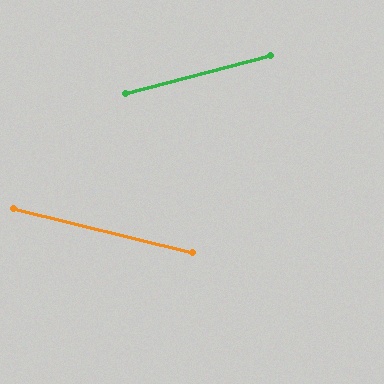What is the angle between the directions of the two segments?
Approximately 28 degrees.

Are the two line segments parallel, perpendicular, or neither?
Neither parallel nor perpendicular — they differ by about 28°.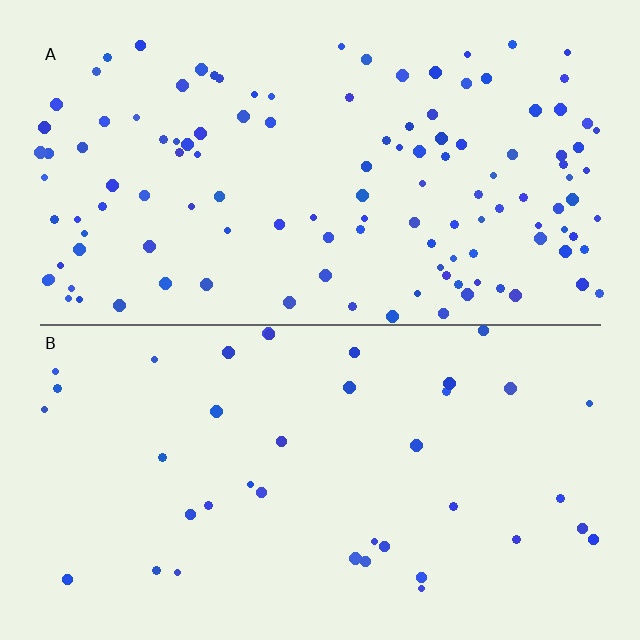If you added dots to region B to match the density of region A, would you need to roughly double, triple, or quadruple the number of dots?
Approximately triple.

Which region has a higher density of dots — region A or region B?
A (the top).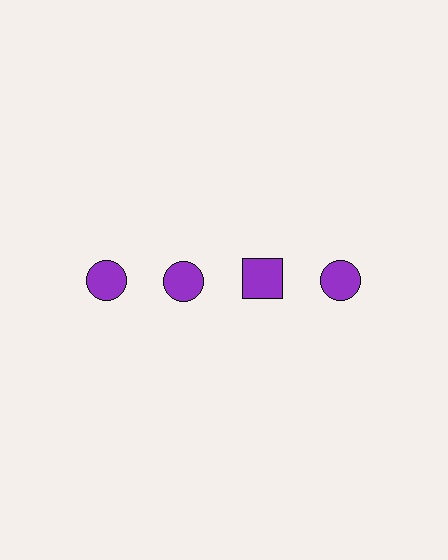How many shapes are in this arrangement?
There are 4 shapes arranged in a grid pattern.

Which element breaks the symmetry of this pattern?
The purple square in the top row, center column breaks the symmetry. All other shapes are purple circles.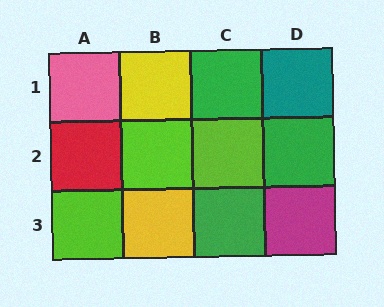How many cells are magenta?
1 cell is magenta.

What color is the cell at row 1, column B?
Yellow.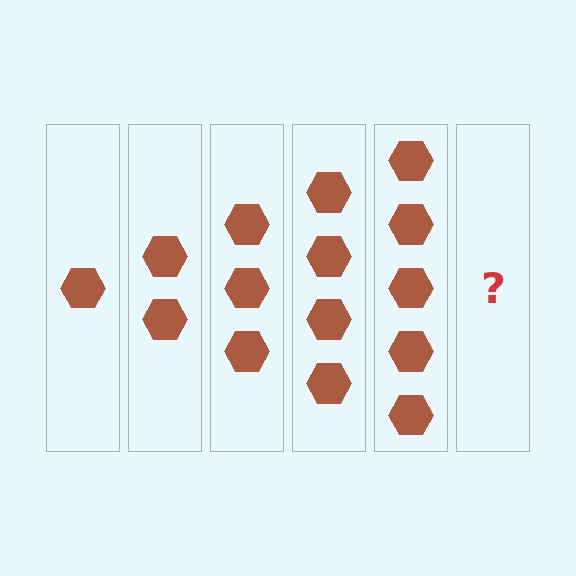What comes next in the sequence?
The next element should be 6 hexagons.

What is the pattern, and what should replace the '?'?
The pattern is that each step adds one more hexagon. The '?' should be 6 hexagons.